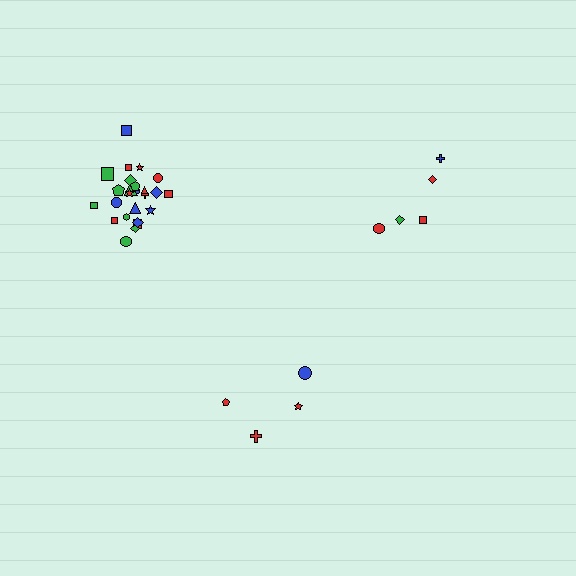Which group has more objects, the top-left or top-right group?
The top-left group.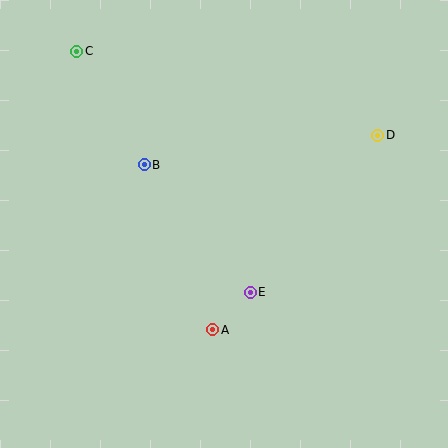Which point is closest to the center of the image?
Point E at (250, 292) is closest to the center.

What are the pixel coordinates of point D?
Point D is at (378, 135).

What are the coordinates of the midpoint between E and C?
The midpoint between E and C is at (164, 172).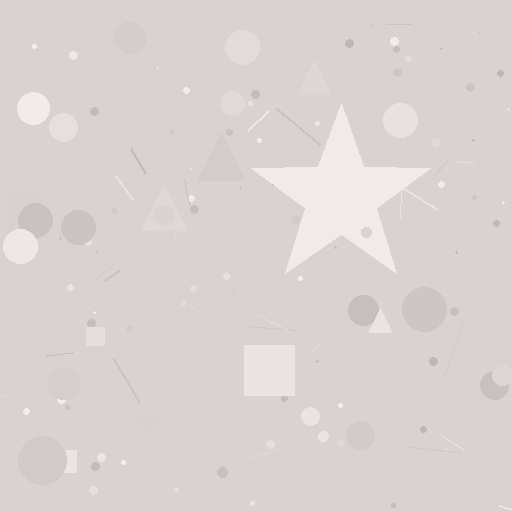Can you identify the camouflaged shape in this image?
The camouflaged shape is a star.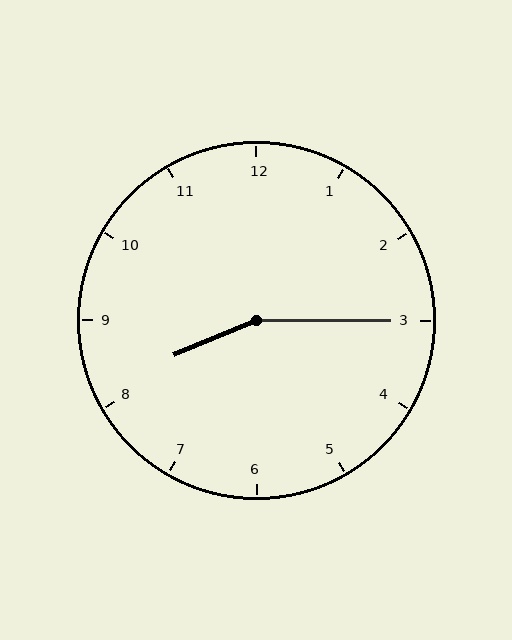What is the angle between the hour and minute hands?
Approximately 158 degrees.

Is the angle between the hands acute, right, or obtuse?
It is obtuse.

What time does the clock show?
8:15.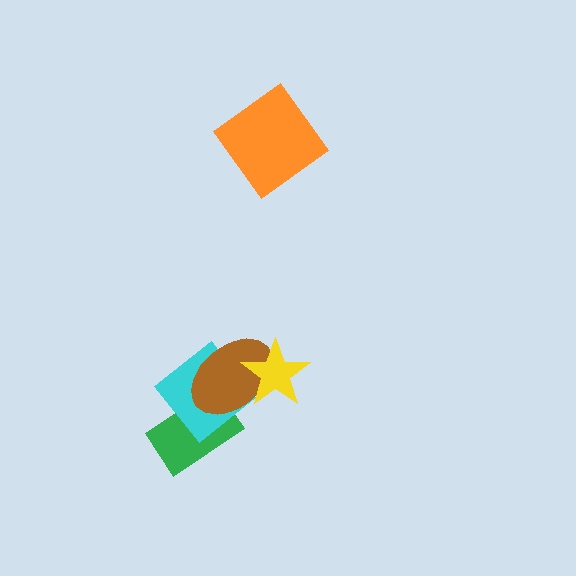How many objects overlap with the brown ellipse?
3 objects overlap with the brown ellipse.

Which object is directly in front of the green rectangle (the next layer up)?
The cyan diamond is directly in front of the green rectangle.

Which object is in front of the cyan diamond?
The brown ellipse is in front of the cyan diamond.